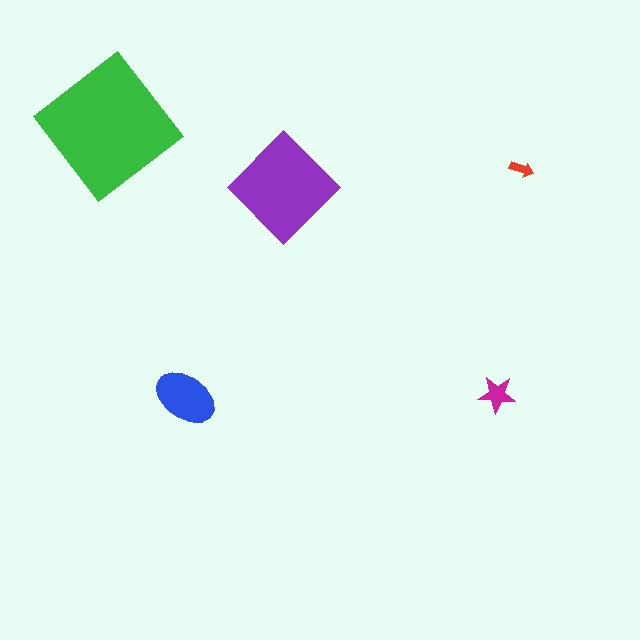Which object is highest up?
The green diamond is topmost.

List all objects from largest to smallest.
The green diamond, the purple diamond, the blue ellipse, the magenta star, the red arrow.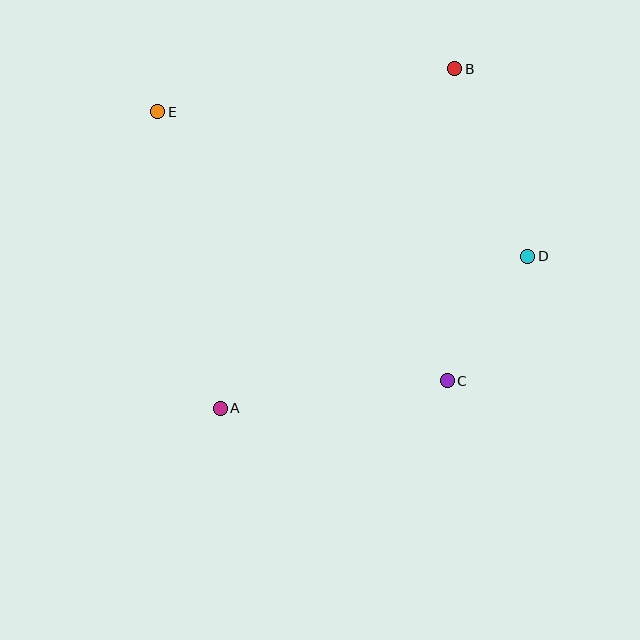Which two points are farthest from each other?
Points A and B are farthest from each other.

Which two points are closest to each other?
Points C and D are closest to each other.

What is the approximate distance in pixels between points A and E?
The distance between A and E is approximately 303 pixels.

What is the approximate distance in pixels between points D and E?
The distance between D and E is approximately 397 pixels.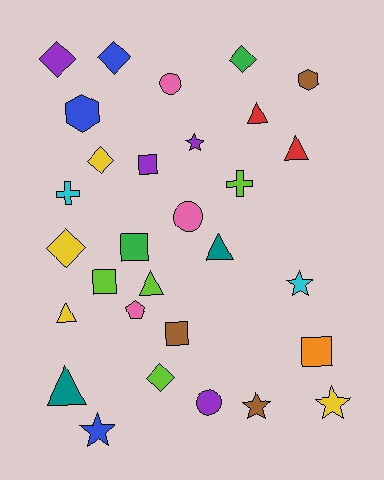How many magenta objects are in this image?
There are no magenta objects.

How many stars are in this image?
There are 5 stars.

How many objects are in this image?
There are 30 objects.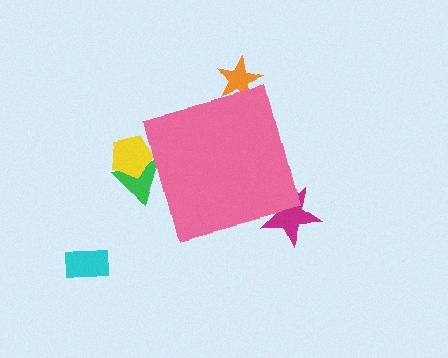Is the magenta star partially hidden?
Yes, the magenta star is partially hidden behind the pink square.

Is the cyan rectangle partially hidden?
No, the cyan rectangle is fully visible.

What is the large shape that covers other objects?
A pink square.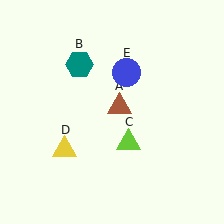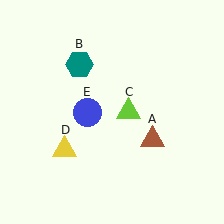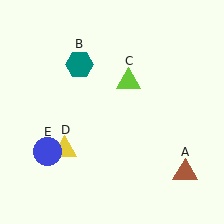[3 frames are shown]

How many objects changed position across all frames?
3 objects changed position: brown triangle (object A), lime triangle (object C), blue circle (object E).